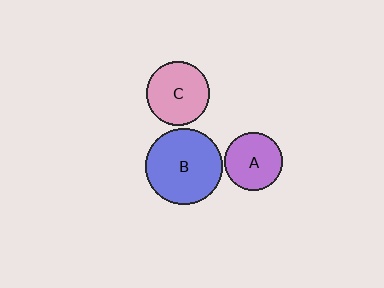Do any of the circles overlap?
No, none of the circles overlap.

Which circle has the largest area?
Circle B (blue).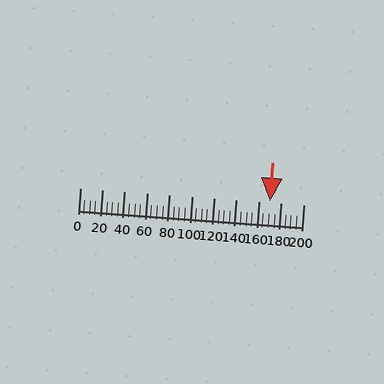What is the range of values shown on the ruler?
The ruler shows values from 0 to 200.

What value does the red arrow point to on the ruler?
The red arrow points to approximately 170.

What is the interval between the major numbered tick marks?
The major tick marks are spaced 20 units apart.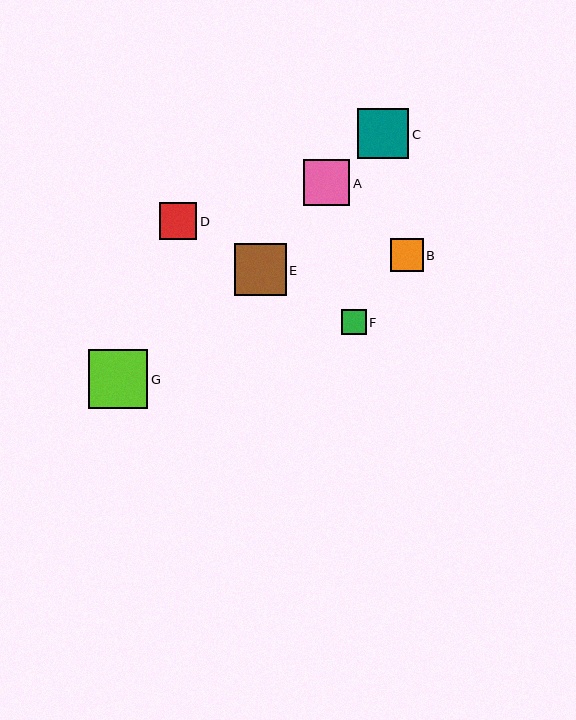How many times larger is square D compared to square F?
Square D is approximately 1.5 times the size of square F.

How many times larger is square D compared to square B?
Square D is approximately 1.2 times the size of square B.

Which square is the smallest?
Square F is the smallest with a size of approximately 25 pixels.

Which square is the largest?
Square G is the largest with a size of approximately 59 pixels.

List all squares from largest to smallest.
From largest to smallest: G, E, C, A, D, B, F.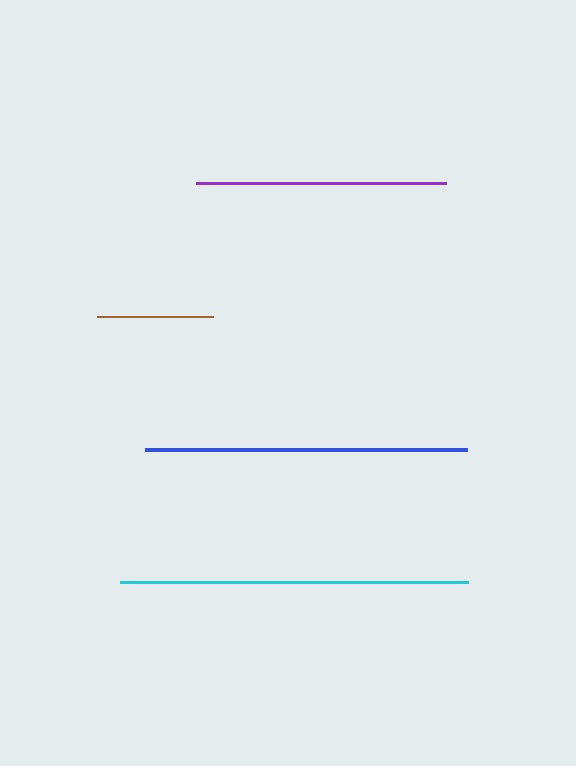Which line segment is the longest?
The cyan line is the longest at approximately 347 pixels.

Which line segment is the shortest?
The brown line is the shortest at approximately 116 pixels.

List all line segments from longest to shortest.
From longest to shortest: cyan, blue, purple, brown.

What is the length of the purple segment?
The purple segment is approximately 251 pixels long.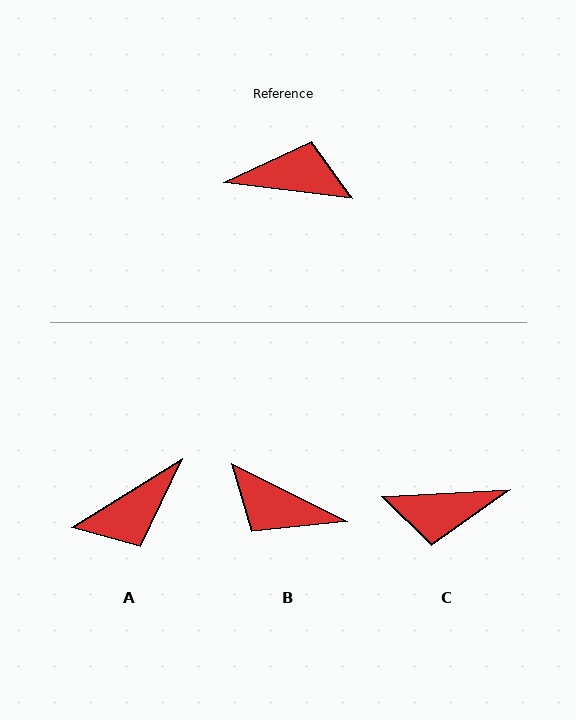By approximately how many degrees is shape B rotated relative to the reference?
Approximately 161 degrees counter-clockwise.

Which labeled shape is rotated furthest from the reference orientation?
C, about 170 degrees away.